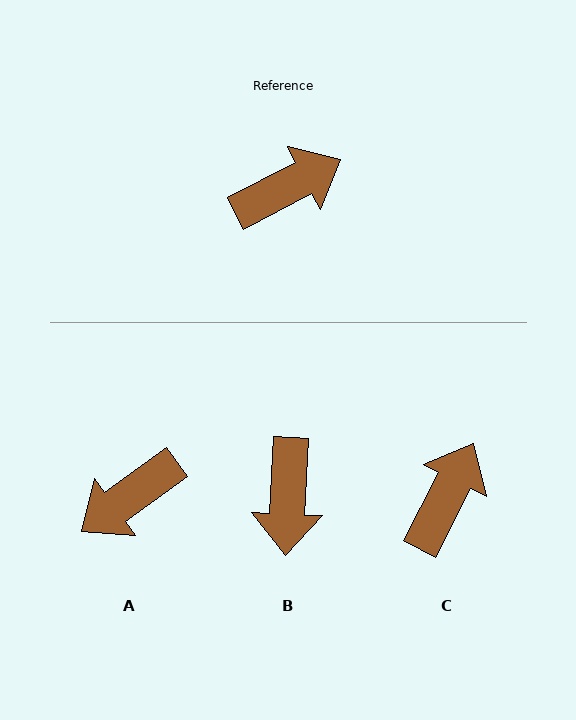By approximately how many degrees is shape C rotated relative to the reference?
Approximately 35 degrees counter-clockwise.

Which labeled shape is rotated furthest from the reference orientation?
A, about 171 degrees away.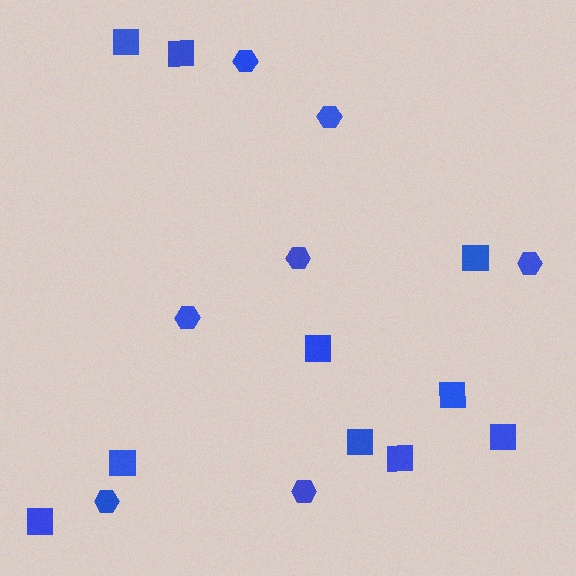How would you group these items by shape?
There are 2 groups: one group of hexagons (7) and one group of squares (10).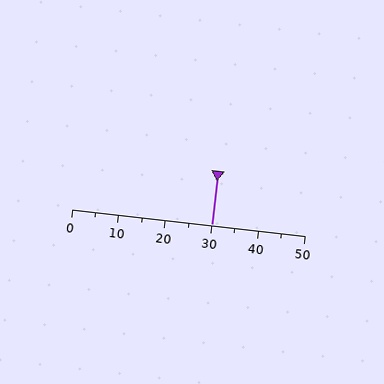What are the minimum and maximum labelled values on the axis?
The axis runs from 0 to 50.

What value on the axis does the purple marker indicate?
The marker indicates approximately 30.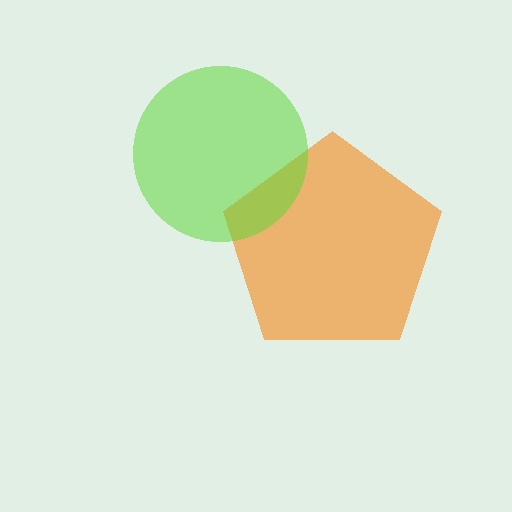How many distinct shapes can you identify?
There are 2 distinct shapes: an orange pentagon, a lime circle.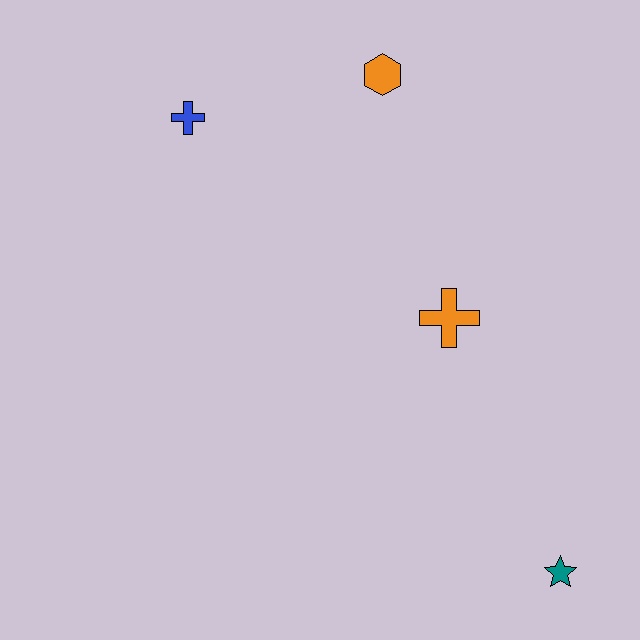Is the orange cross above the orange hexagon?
No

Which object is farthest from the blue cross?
The teal star is farthest from the blue cross.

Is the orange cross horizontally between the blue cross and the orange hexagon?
No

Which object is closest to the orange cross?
The orange hexagon is closest to the orange cross.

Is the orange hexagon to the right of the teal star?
No